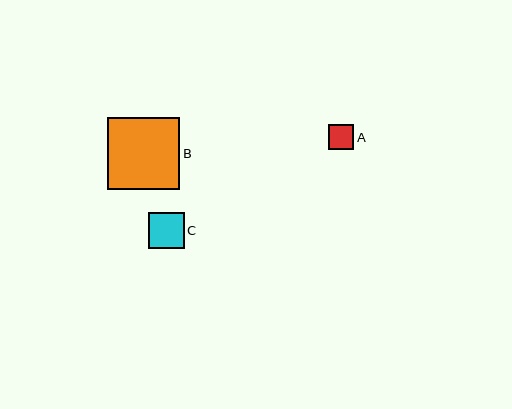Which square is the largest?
Square B is the largest with a size of approximately 72 pixels.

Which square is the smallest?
Square A is the smallest with a size of approximately 25 pixels.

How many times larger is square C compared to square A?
Square C is approximately 1.4 times the size of square A.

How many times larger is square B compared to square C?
Square B is approximately 2.0 times the size of square C.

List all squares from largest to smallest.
From largest to smallest: B, C, A.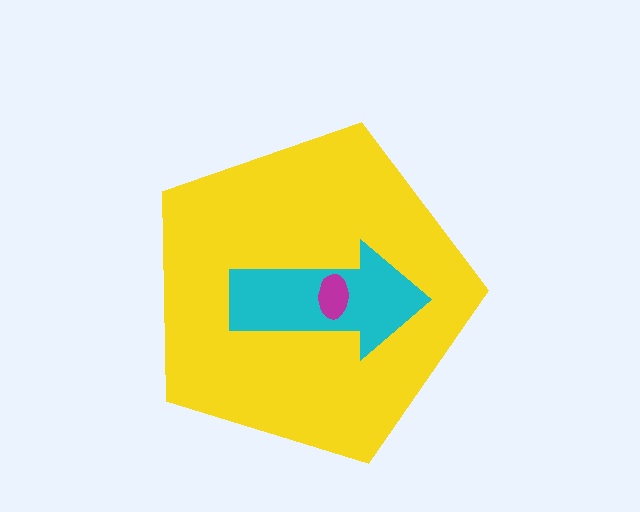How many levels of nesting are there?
3.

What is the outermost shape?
The yellow pentagon.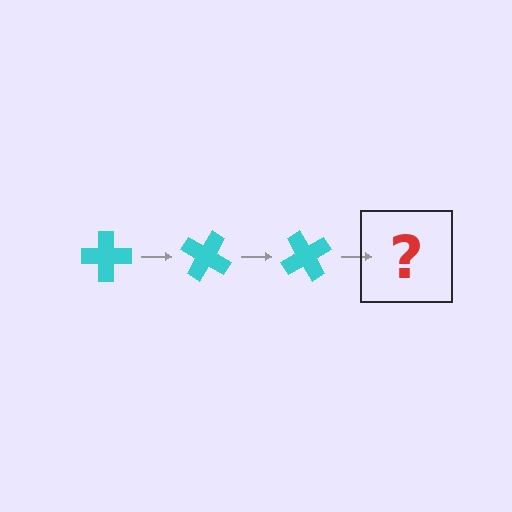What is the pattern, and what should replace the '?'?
The pattern is that the cross rotates 30 degrees each step. The '?' should be a cyan cross rotated 90 degrees.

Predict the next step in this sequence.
The next step is a cyan cross rotated 90 degrees.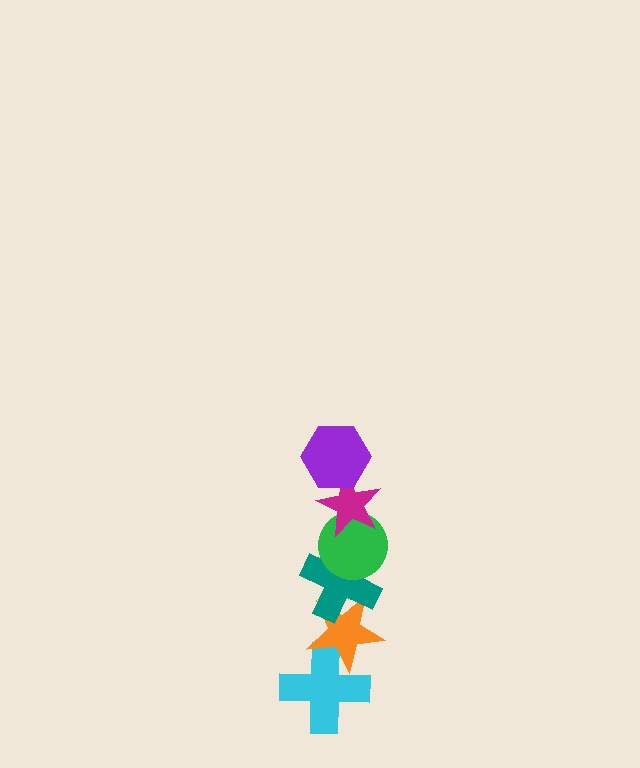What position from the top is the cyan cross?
The cyan cross is 6th from the top.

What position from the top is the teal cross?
The teal cross is 4th from the top.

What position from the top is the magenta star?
The magenta star is 2nd from the top.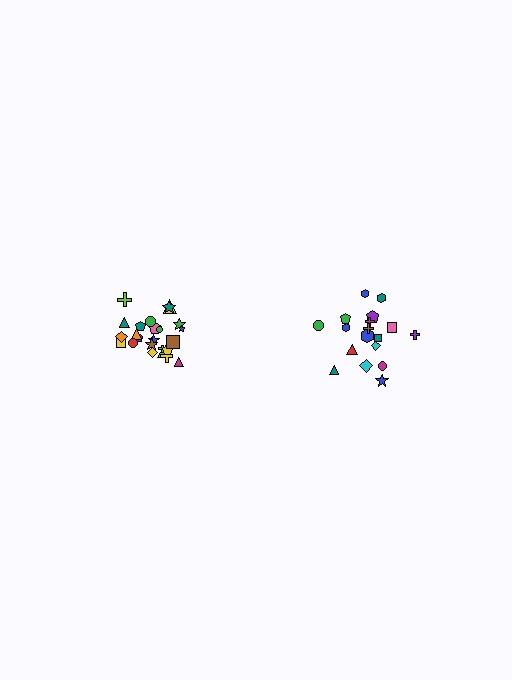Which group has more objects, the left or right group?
The left group.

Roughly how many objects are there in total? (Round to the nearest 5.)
Roughly 45 objects in total.